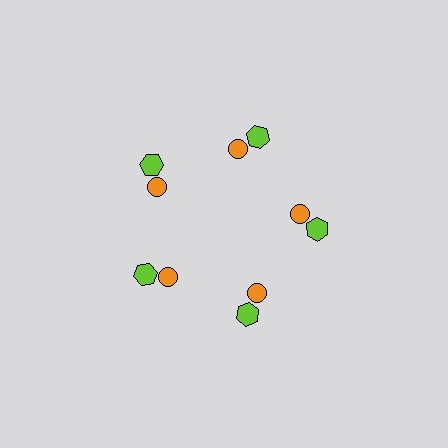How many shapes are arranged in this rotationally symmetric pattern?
There are 10 shapes, arranged in 5 groups of 2.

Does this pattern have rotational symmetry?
Yes, this pattern has 5-fold rotational symmetry. It looks the same after rotating 72 degrees around the center.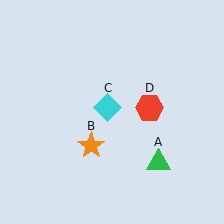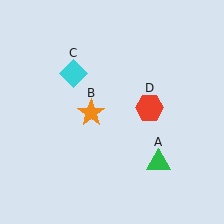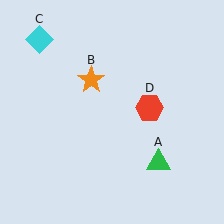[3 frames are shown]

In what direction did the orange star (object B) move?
The orange star (object B) moved up.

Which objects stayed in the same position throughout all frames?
Green triangle (object A) and red hexagon (object D) remained stationary.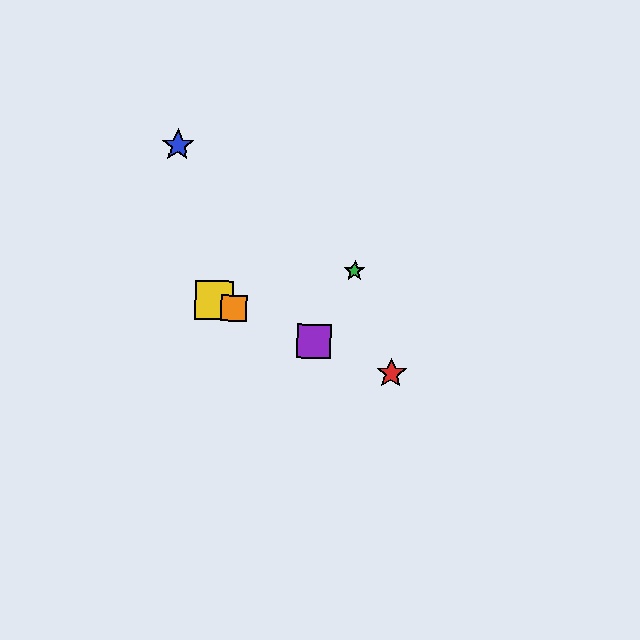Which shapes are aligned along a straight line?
The red star, the yellow square, the purple square, the orange square are aligned along a straight line.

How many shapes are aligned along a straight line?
4 shapes (the red star, the yellow square, the purple square, the orange square) are aligned along a straight line.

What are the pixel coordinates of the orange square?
The orange square is at (234, 308).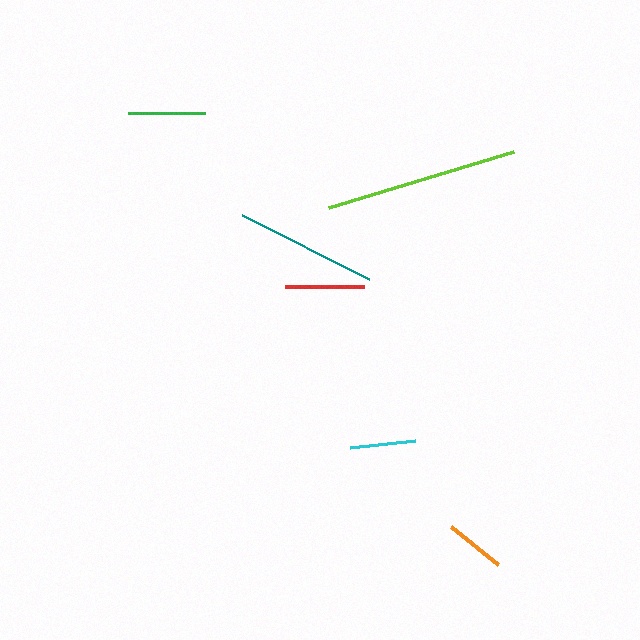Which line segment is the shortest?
The orange line is the shortest at approximately 61 pixels.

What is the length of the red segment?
The red segment is approximately 78 pixels long.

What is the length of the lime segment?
The lime segment is approximately 194 pixels long.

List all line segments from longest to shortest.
From longest to shortest: lime, teal, red, green, cyan, orange.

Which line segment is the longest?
The lime line is the longest at approximately 194 pixels.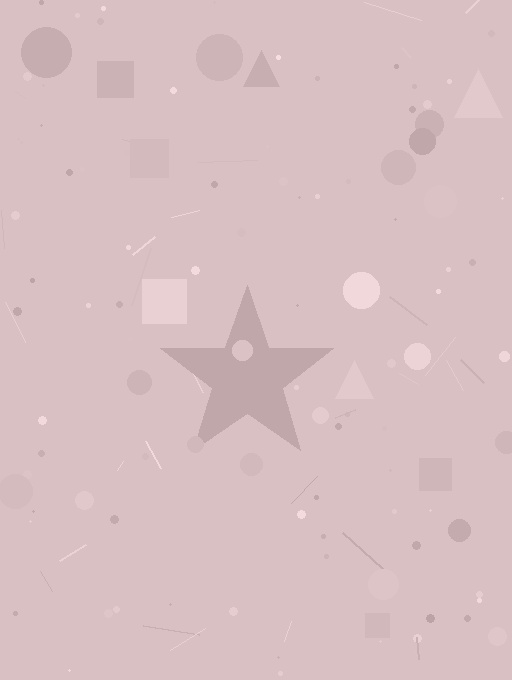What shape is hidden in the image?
A star is hidden in the image.